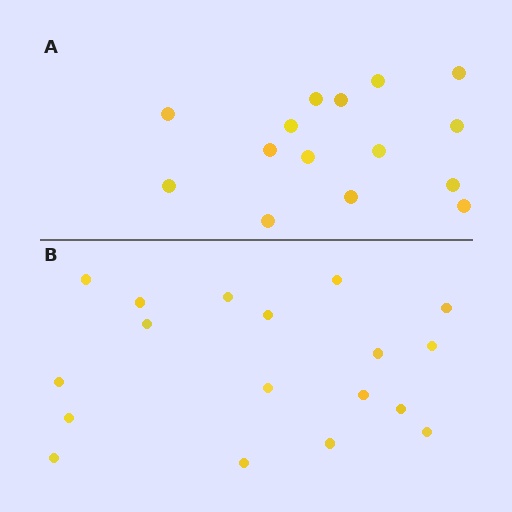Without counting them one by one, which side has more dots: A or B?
Region B (the bottom region) has more dots.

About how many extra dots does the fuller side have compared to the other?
Region B has just a few more — roughly 2 or 3 more dots than region A.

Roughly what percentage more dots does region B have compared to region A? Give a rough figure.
About 20% more.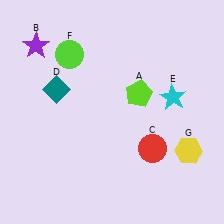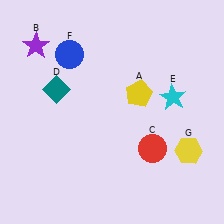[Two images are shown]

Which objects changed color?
A changed from lime to yellow. F changed from lime to blue.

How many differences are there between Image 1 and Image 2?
There are 2 differences between the two images.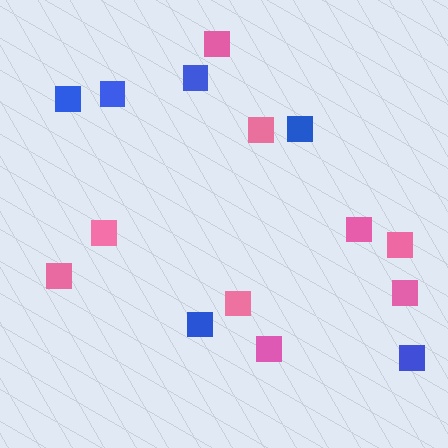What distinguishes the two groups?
There are 2 groups: one group of pink squares (9) and one group of blue squares (6).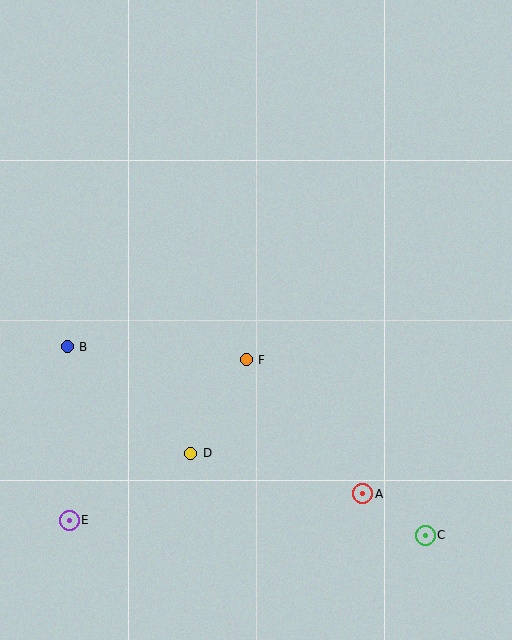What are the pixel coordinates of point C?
Point C is at (425, 535).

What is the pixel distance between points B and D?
The distance between B and D is 163 pixels.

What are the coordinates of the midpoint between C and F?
The midpoint between C and F is at (336, 447).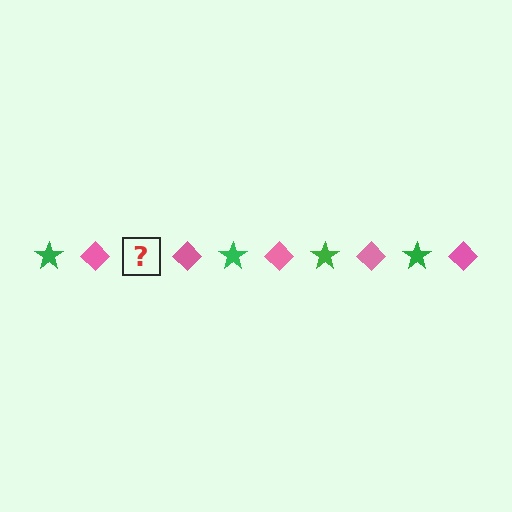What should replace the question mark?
The question mark should be replaced with a green star.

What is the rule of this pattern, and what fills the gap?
The rule is that the pattern alternates between green star and pink diamond. The gap should be filled with a green star.